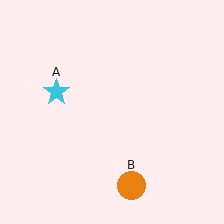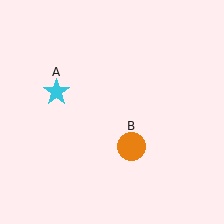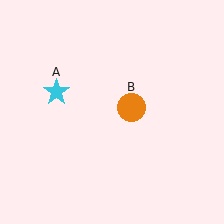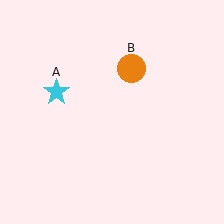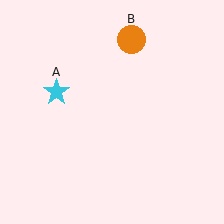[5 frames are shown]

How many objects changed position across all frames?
1 object changed position: orange circle (object B).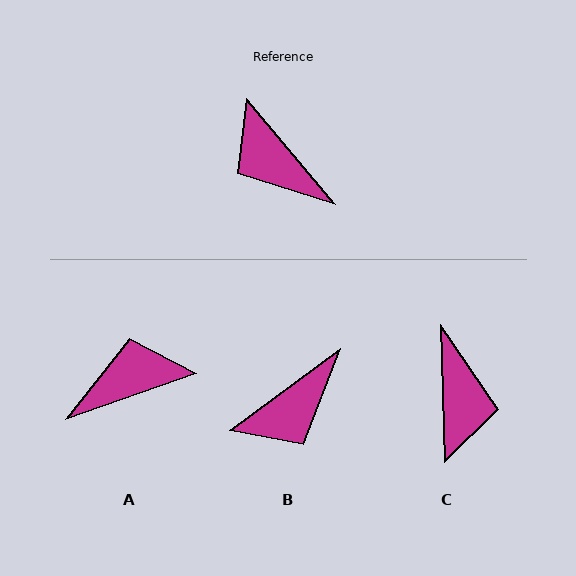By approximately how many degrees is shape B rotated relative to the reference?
Approximately 86 degrees counter-clockwise.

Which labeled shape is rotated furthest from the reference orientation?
C, about 142 degrees away.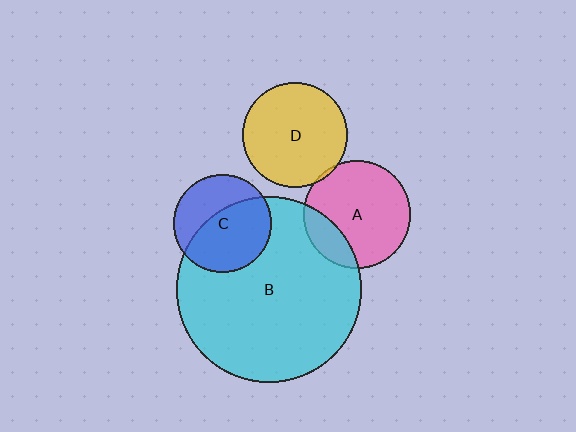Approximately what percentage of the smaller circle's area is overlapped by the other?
Approximately 60%.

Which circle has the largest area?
Circle B (cyan).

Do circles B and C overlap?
Yes.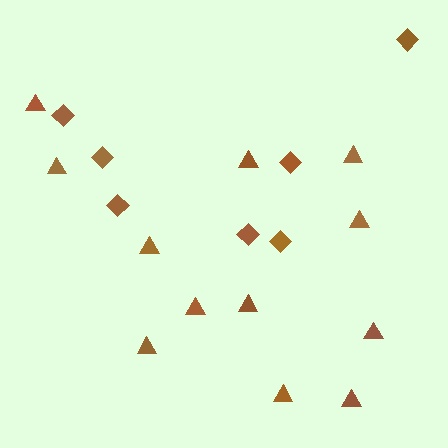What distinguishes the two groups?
There are 2 groups: one group of diamonds (7) and one group of triangles (12).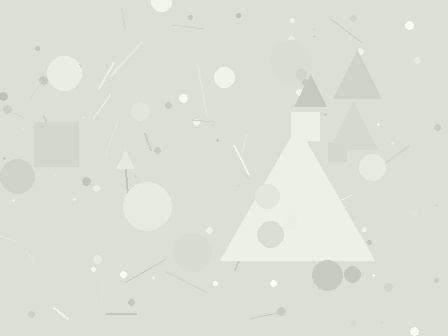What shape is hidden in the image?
A triangle is hidden in the image.